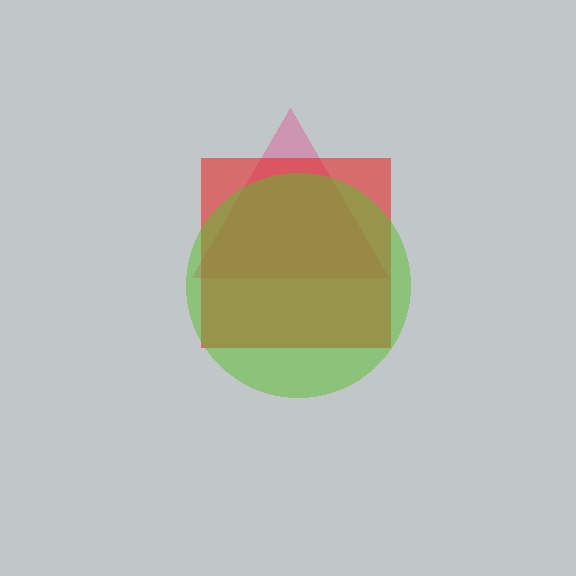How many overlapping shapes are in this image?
There are 3 overlapping shapes in the image.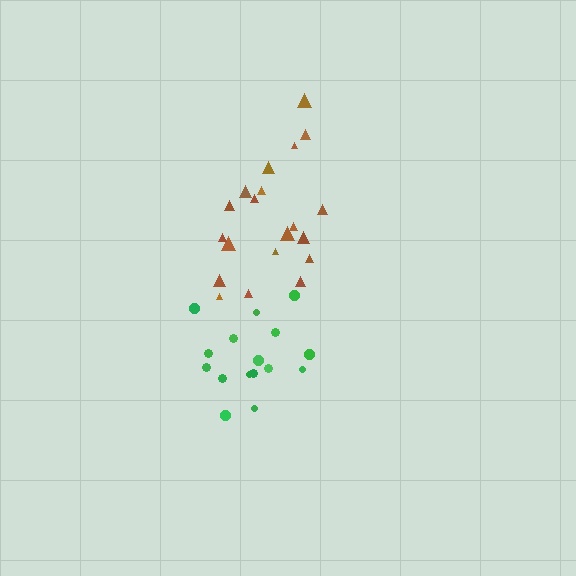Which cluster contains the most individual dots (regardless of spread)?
Brown (20).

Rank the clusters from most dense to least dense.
brown, green.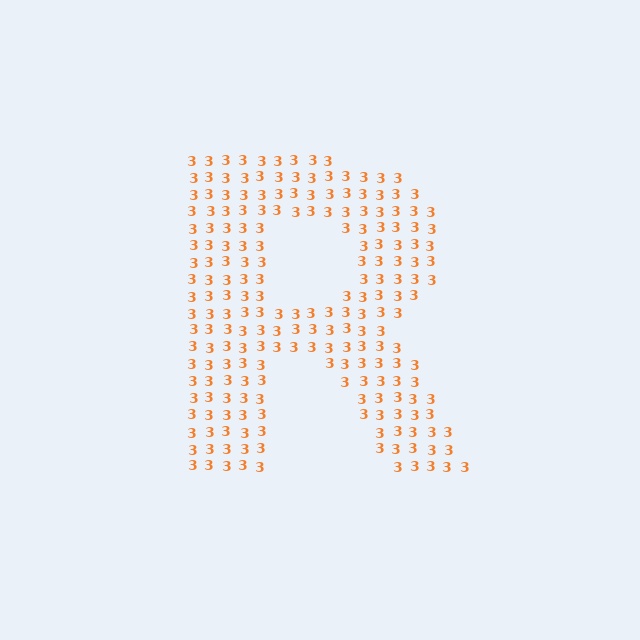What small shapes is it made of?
It is made of small digit 3's.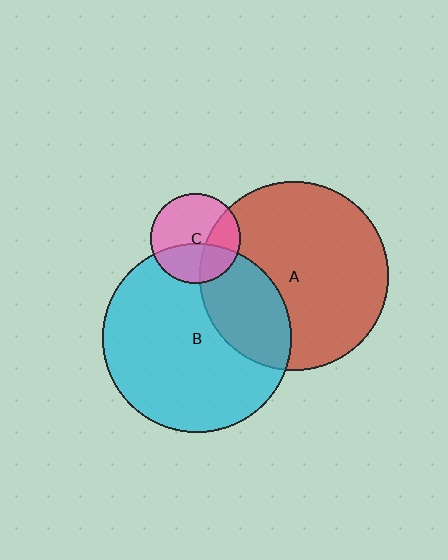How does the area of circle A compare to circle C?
Approximately 4.4 times.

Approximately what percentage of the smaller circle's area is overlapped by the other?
Approximately 40%.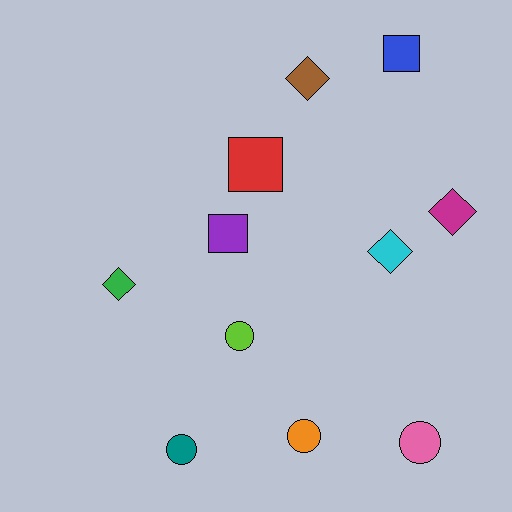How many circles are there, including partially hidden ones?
There are 4 circles.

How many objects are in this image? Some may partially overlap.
There are 11 objects.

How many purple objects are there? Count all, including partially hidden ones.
There is 1 purple object.